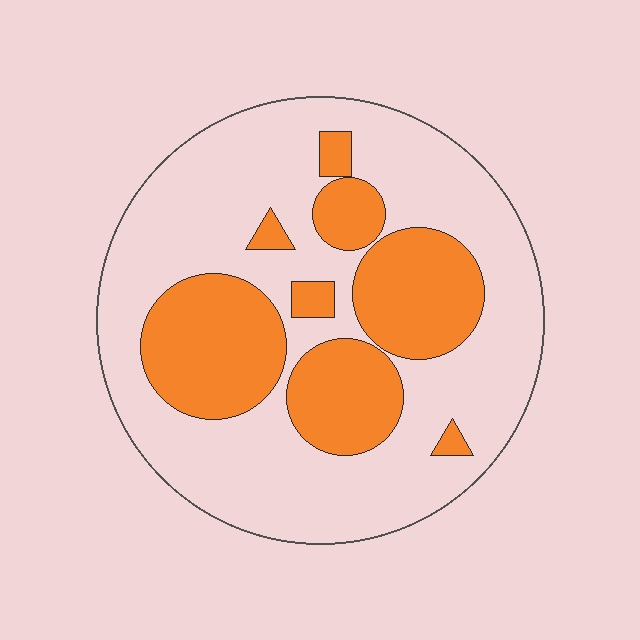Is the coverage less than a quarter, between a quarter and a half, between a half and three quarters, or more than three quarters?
Between a quarter and a half.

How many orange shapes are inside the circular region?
8.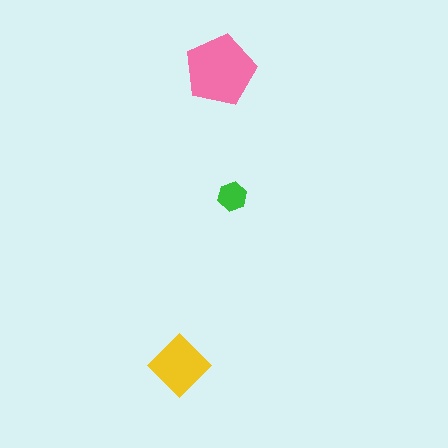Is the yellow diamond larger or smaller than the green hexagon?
Larger.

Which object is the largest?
The pink pentagon.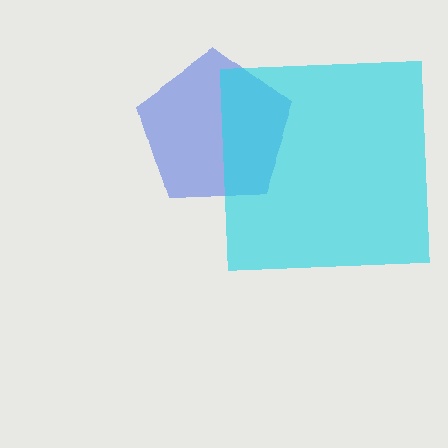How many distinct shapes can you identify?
There are 2 distinct shapes: a blue pentagon, a cyan square.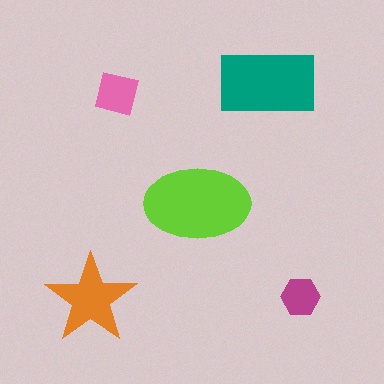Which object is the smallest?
The magenta hexagon.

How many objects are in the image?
There are 5 objects in the image.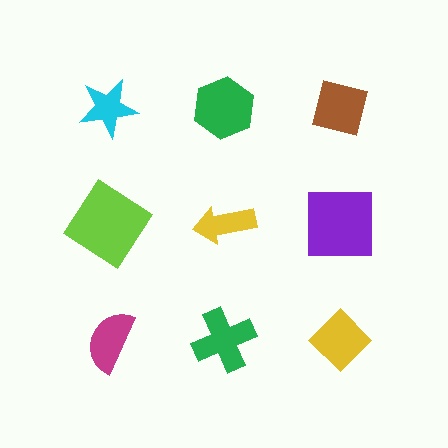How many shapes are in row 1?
3 shapes.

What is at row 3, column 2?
A green cross.